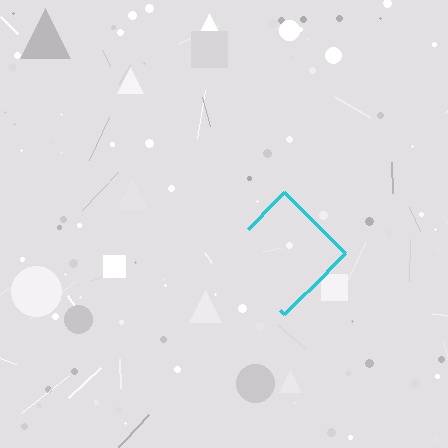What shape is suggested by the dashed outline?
The dashed outline suggests a diamond.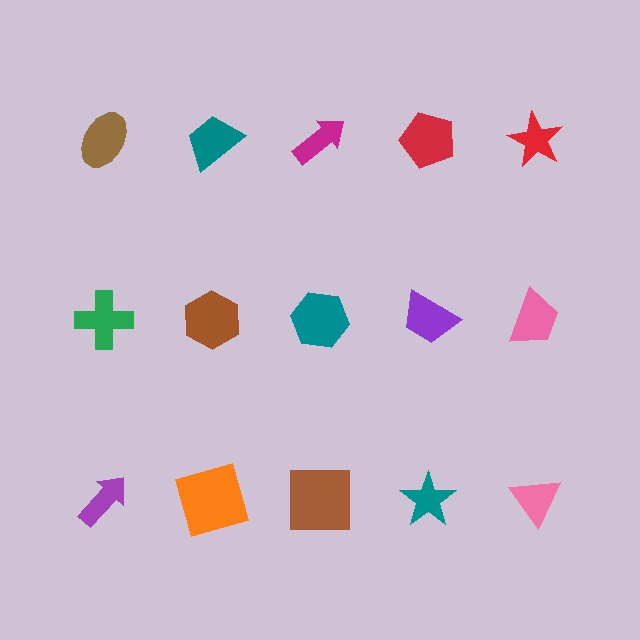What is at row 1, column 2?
A teal trapezoid.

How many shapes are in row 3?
5 shapes.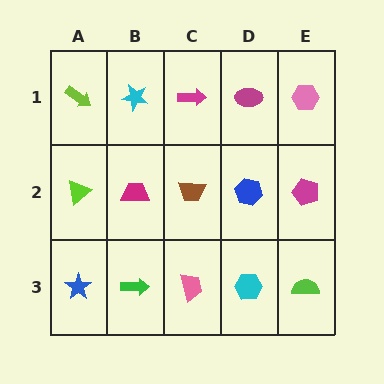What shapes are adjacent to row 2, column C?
A magenta arrow (row 1, column C), a pink trapezoid (row 3, column C), a magenta trapezoid (row 2, column B), a blue hexagon (row 2, column D).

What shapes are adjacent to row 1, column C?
A brown trapezoid (row 2, column C), a cyan star (row 1, column B), a magenta ellipse (row 1, column D).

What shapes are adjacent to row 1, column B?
A magenta trapezoid (row 2, column B), a lime arrow (row 1, column A), a magenta arrow (row 1, column C).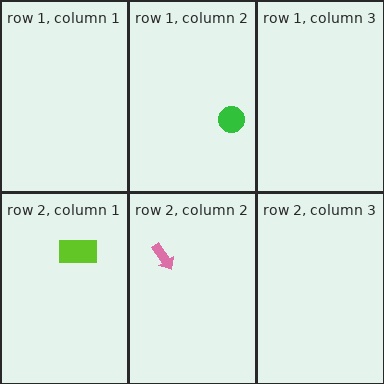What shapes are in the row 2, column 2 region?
The pink arrow.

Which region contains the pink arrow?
The row 2, column 2 region.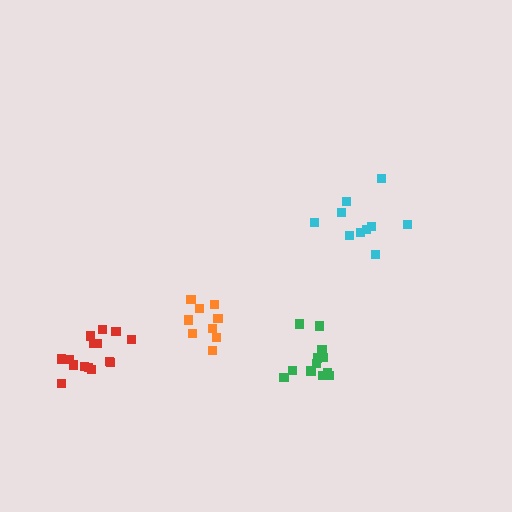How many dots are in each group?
Group 1: 12 dots, Group 2: 10 dots, Group 3: 9 dots, Group 4: 15 dots (46 total).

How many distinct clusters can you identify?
There are 4 distinct clusters.